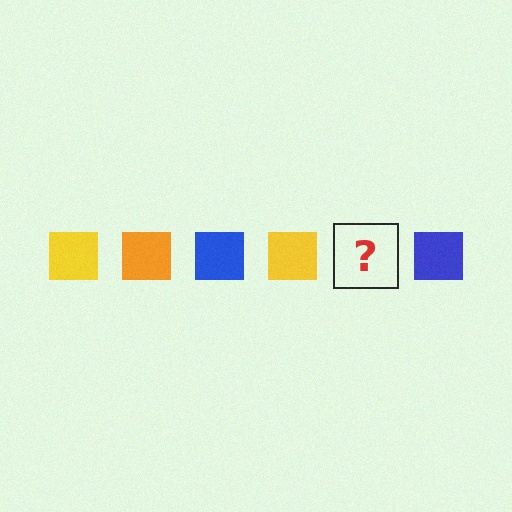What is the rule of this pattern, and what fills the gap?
The rule is that the pattern cycles through yellow, orange, blue squares. The gap should be filled with an orange square.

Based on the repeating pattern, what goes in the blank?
The blank should be an orange square.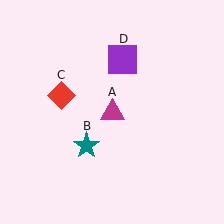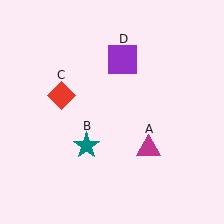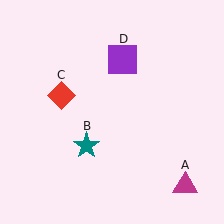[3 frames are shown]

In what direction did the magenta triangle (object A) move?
The magenta triangle (object A) moved down and to the right.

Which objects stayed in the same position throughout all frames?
Teal star (object B) and red diamond (object C) and purple square (object D) remained stationary.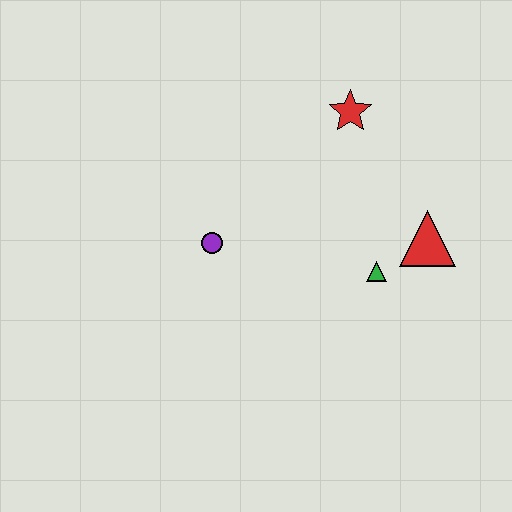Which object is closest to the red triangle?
The green triangle is closest to the red triangle.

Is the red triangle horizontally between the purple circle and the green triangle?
No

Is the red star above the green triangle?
Yes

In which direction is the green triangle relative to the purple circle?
The green triangle is to the right of the purple circle.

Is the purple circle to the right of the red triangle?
No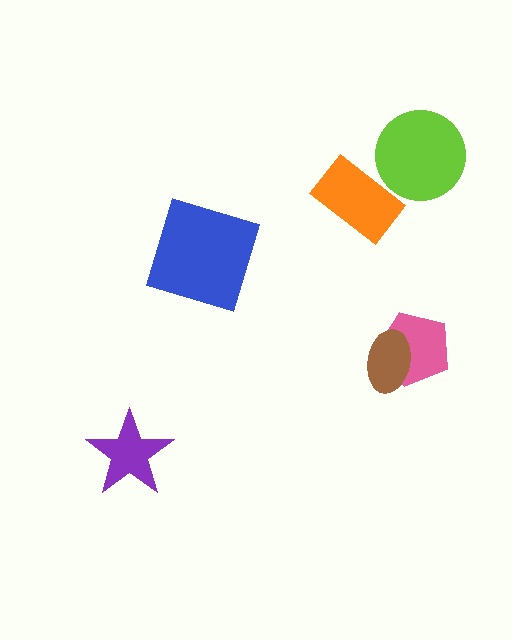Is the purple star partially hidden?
No, no other shape covers it.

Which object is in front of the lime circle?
The orange rectangle is in front of the lime circle.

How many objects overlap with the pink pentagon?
1 object overlaps with the pink pentagon.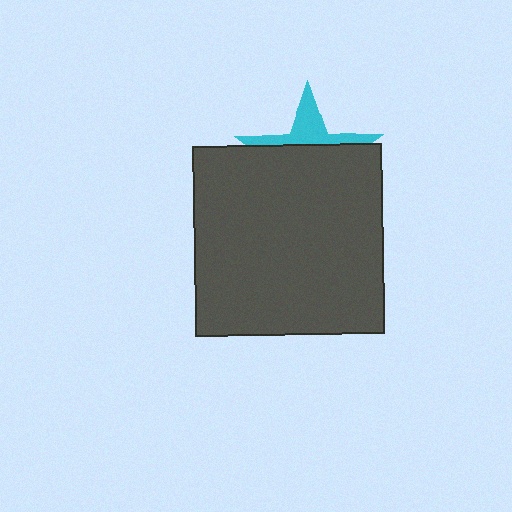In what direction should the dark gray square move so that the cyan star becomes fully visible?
The dark gray square should move down. That is the shortest direction to clear the overlap and leave the cyan star fully visible.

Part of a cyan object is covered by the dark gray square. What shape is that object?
It is a star.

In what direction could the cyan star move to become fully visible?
The cyan star could move up. That would shift it out from behind the dark gray square entirely.